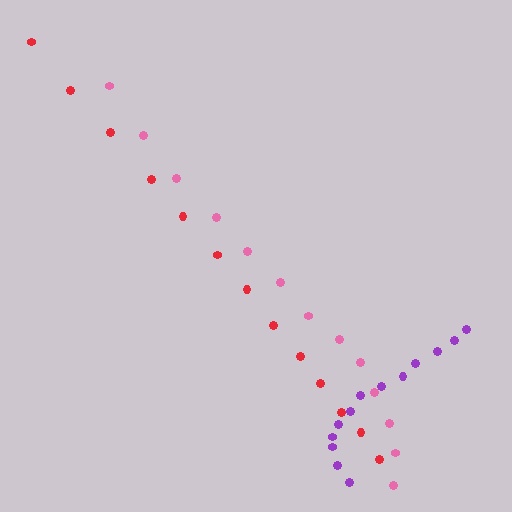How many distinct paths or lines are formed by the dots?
There are 3 distinct paths.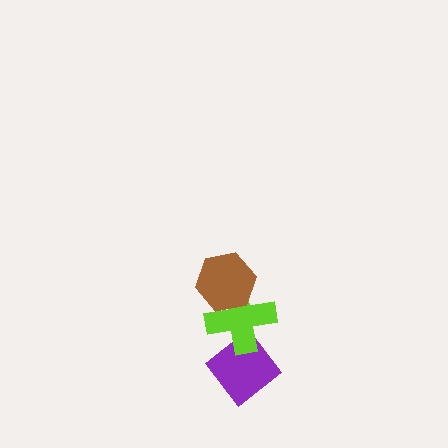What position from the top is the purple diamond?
The purple diamond is 3rd from the top.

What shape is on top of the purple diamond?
The lime cross is on top of the purple diamond.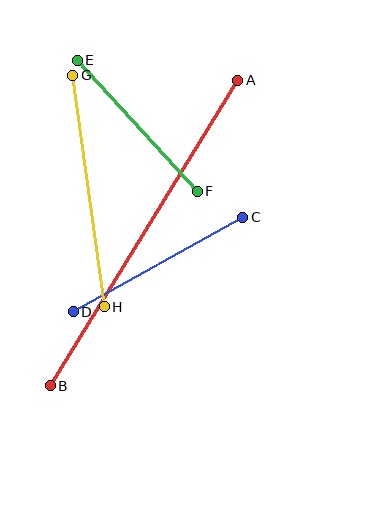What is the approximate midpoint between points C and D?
The midpoint is at approximately (158, 264) pixels.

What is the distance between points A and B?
The distance is approximately 358 pixels.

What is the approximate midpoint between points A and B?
The midpoint is at approximately (144, 233) pixels.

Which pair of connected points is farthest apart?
Points A and B are farthest apart.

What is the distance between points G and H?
The distance is approximately 233 pixels.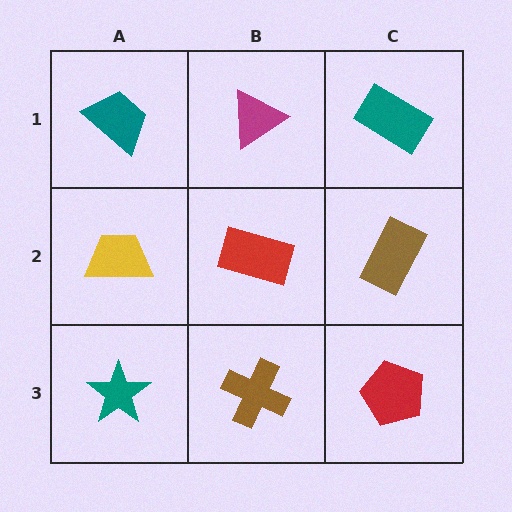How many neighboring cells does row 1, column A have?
2.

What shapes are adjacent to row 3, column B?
A red rectangle (row 2, column B), a teal star (row 3, column A), a red pentagon (row 3, column C).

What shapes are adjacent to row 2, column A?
A teal trapezoid (row 1, column A), a teal star (row 3, column A), a red rectangle (row 2, column B).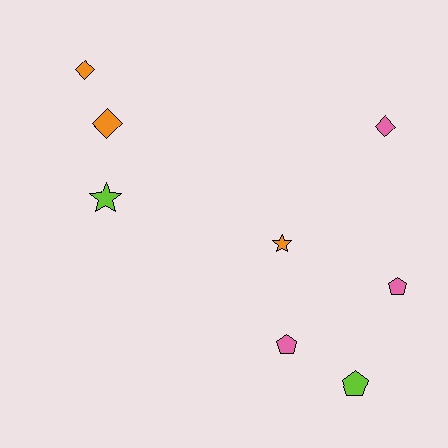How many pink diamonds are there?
There is 1 pink diamond.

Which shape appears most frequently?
Diamond, with 3 objects.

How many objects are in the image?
There are 8 objects.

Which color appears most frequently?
Pink, with 3 objects.